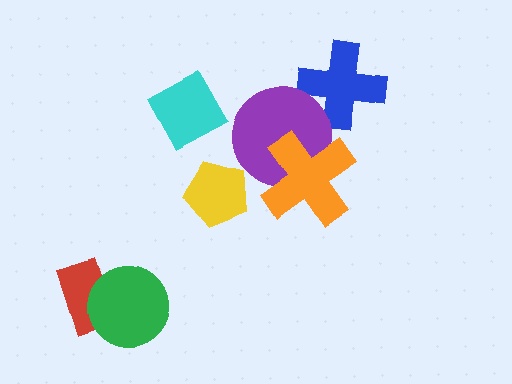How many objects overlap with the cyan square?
0 objects overlap with the cyan square.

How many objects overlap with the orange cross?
1 object overlaps with the orange cross.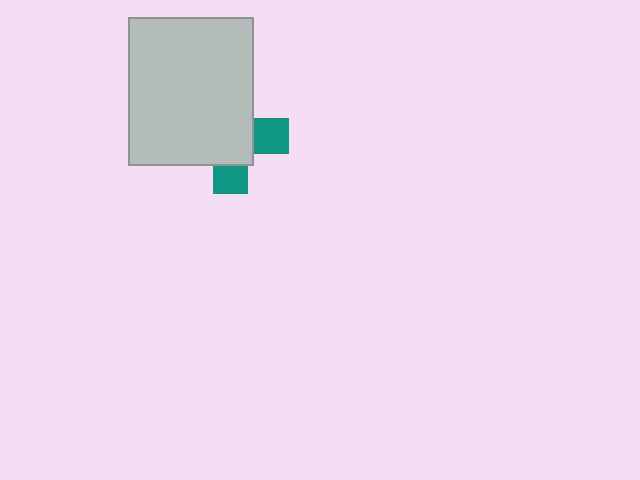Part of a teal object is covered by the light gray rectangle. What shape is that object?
It is a cross.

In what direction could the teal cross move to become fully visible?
The teal cross could move toward the lower-right. That would shift it out from behind the light gray rectangle entirely.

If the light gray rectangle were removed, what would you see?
You would see the complete teal cross.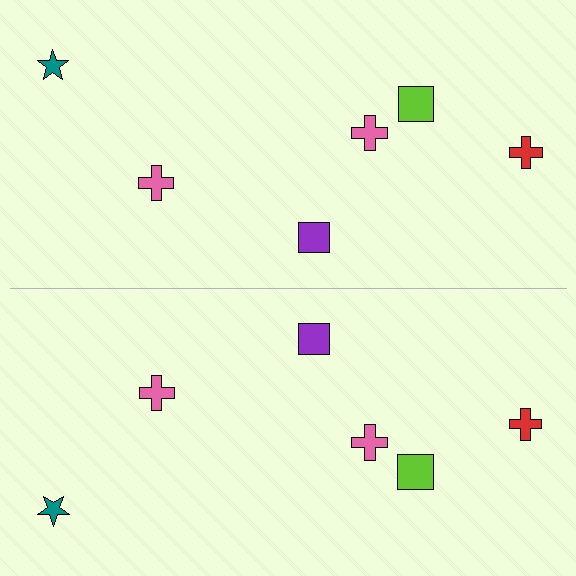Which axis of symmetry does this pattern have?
The pattern has a horizontal axis of symmetry running through the center of the image.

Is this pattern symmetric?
Yes, this pattern has bilateral (reflection) symmetry.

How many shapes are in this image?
There are 12 shapes in this image.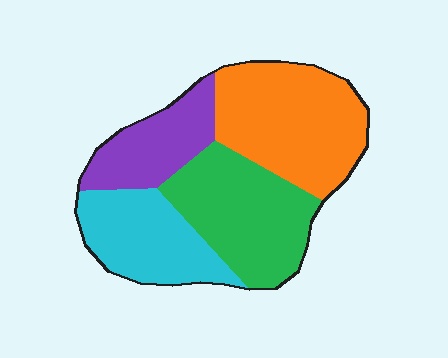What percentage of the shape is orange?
Orange takes up about one third (1/3) of the shape.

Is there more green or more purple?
Green.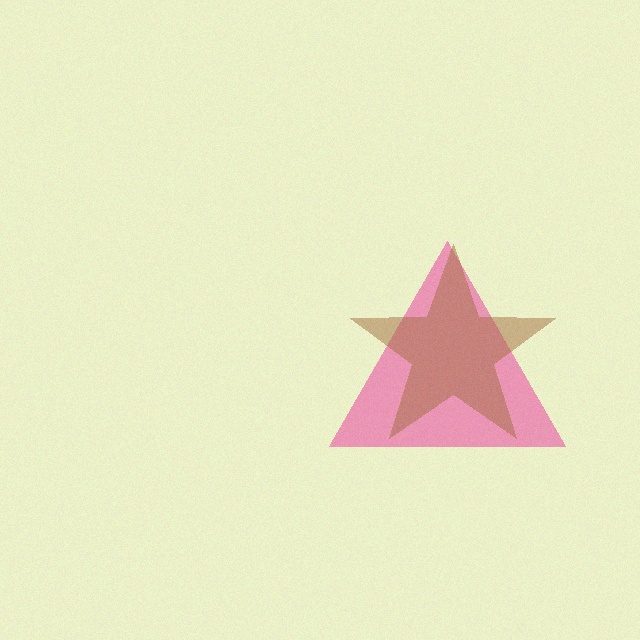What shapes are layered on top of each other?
The layered shapes are: a pink triangle, a brown star.